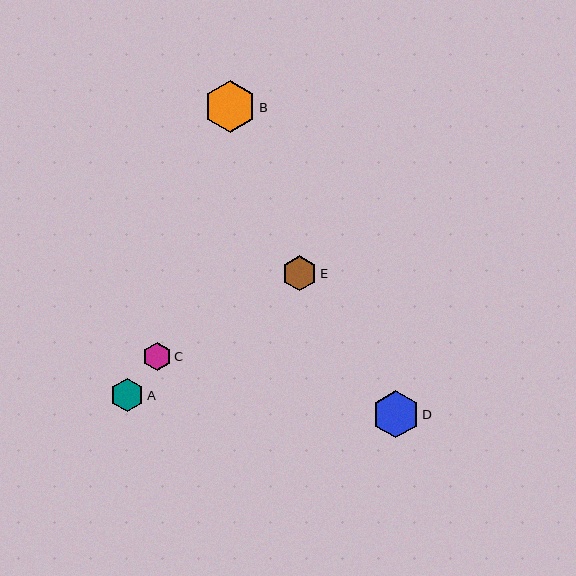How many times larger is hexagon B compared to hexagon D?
Hexagon B is approximately 1.1 times the size of hexagon D.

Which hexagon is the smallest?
Hexagon C is the smallest with a size of approximately 28 pixels.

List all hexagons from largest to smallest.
From largest to smallest: B, D, E, A, C.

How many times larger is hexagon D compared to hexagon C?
Hexagon D is approximately 1.7 times the size of hexagon C.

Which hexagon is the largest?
Hexagon B is the largest with a size of approximately 53 pixels.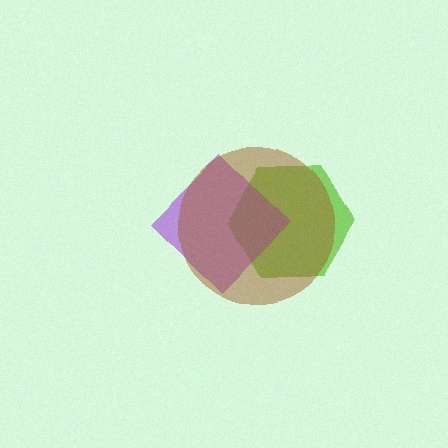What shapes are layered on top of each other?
The layered shapes are: a lime hexagon, a purple diamond, a brown circle.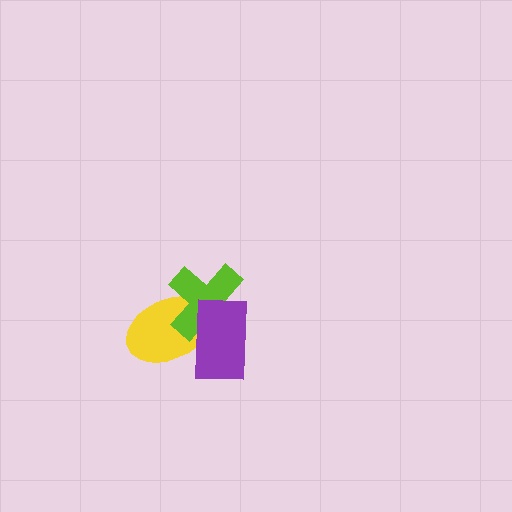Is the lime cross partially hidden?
Yes, it is partially covered by another shape.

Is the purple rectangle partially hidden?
No, no other shape covers it.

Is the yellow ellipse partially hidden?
Yes, it is partially covered by another shape.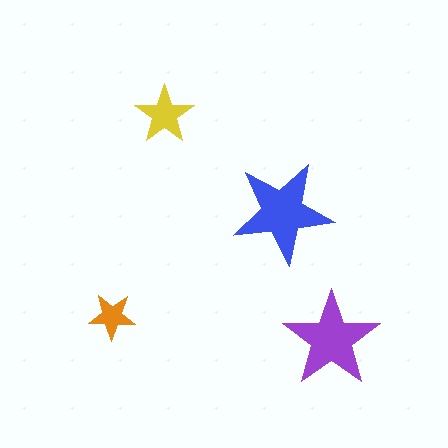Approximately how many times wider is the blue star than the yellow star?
About 1.5 times wider.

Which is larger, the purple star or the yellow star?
The purple one.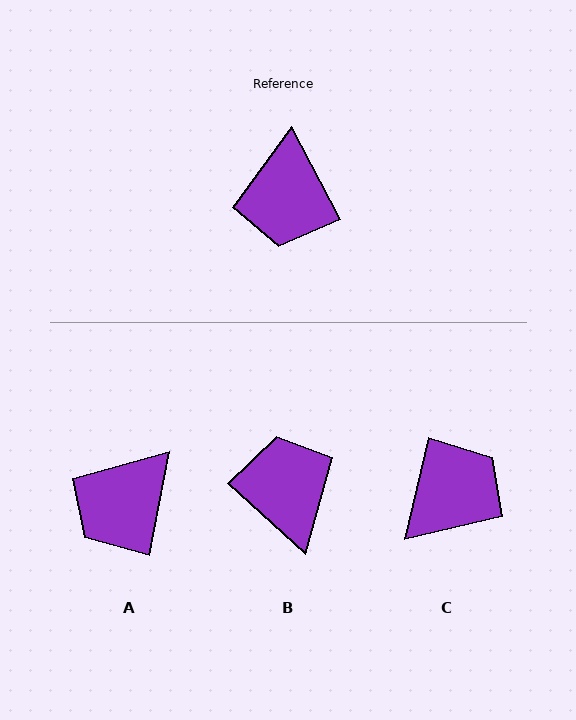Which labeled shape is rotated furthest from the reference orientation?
B, about 160 degrees away.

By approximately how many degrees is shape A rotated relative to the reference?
Approximately 39 degrees clockwise.